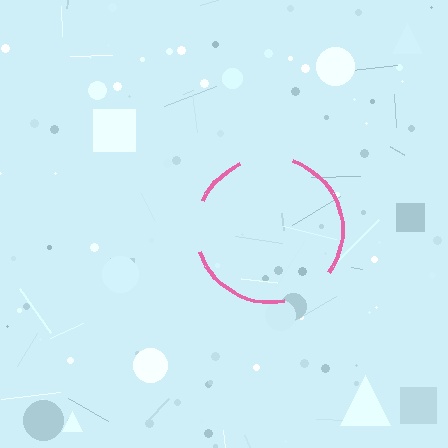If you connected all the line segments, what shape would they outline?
They would outline a circle.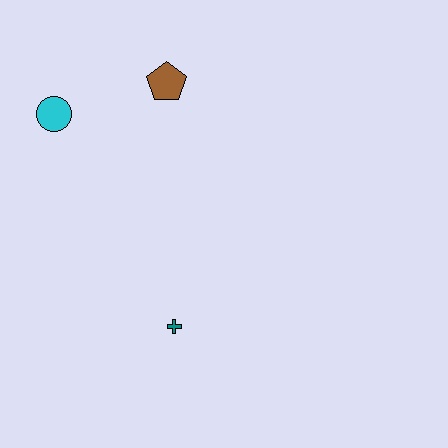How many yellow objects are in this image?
There are no yellow objects.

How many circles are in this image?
There is 1 circle.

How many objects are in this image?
There are 3 objects.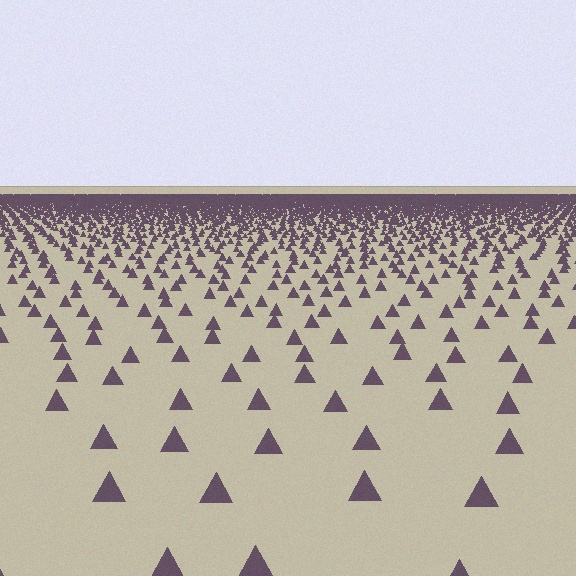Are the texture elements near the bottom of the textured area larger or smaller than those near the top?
Larger. Near the bottom, elements are closer to the viewer and appear at a bigger on-screen size.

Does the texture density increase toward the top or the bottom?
Density increases toward the top.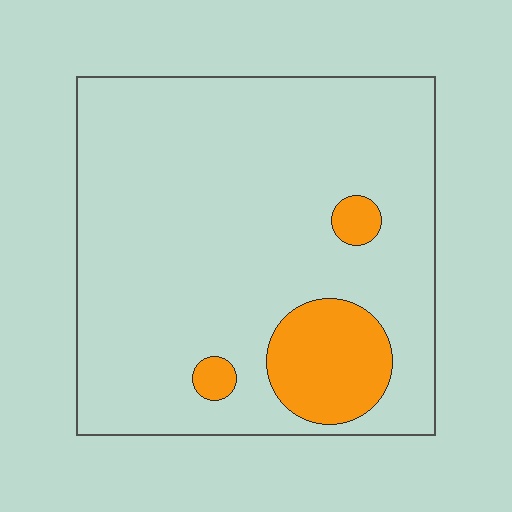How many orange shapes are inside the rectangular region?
3.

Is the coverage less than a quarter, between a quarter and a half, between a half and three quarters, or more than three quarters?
Less than a quarter.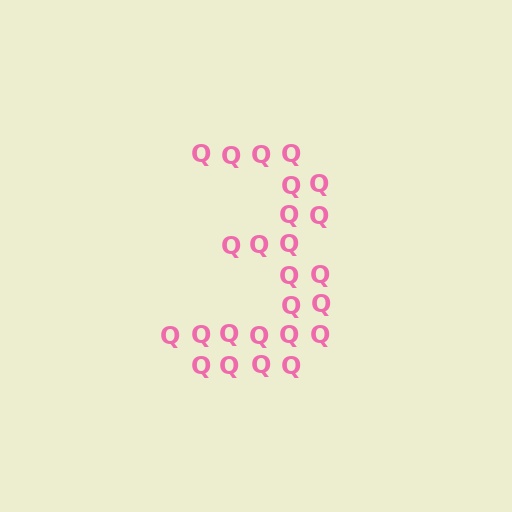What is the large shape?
The large shape is the digit 3.